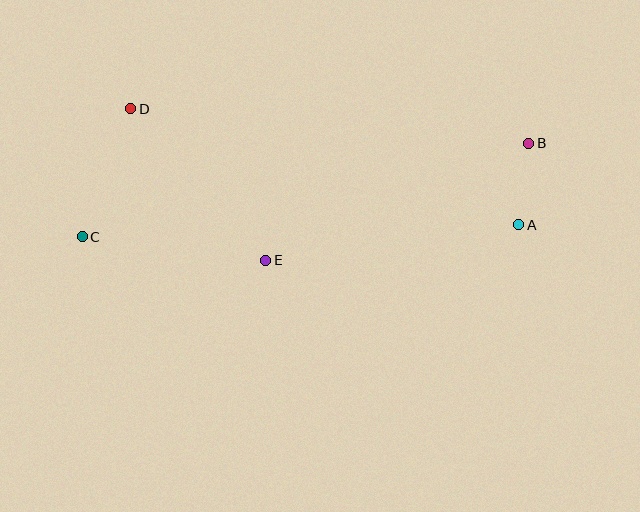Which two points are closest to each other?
Points A and B are closest to each other.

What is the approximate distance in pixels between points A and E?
The distance between A and E is approximately 256 pixels.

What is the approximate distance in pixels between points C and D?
The distance between C and D is approximately 137 pixels.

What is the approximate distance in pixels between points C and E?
The distance between C and E is approximately 185 pixels.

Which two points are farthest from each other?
Points B and C are farthest from each other.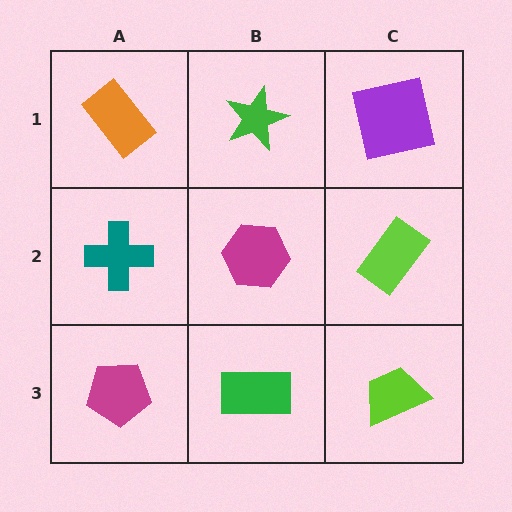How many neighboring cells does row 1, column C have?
2.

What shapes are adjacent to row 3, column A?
A teal cross (row 2, column A), a green rectangle (row 3, column B).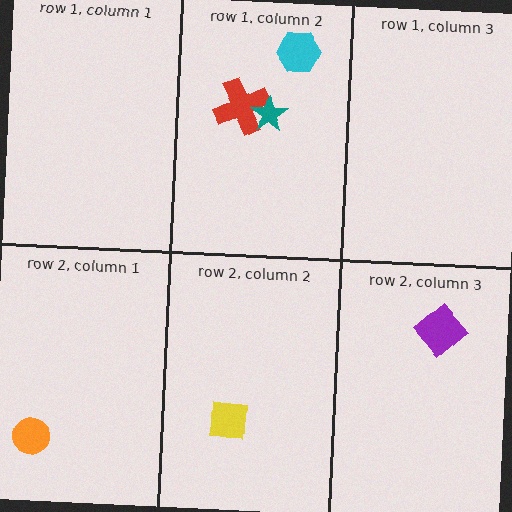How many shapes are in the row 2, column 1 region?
1.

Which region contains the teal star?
The row 1, column 2 region.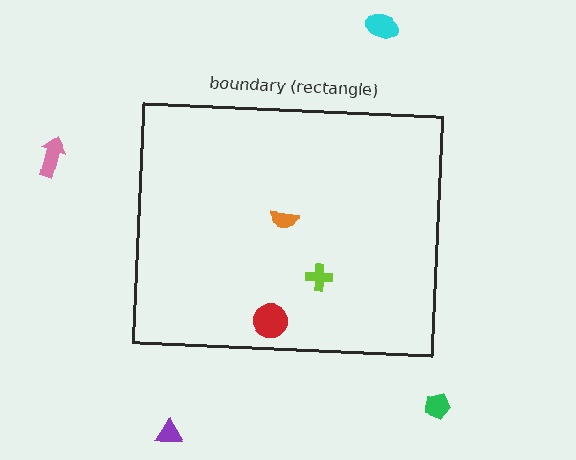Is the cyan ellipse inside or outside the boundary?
Outside.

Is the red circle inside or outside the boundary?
Inside.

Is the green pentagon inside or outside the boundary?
Outside.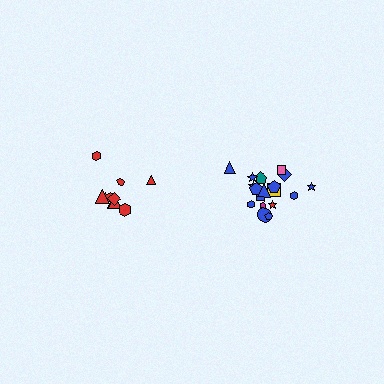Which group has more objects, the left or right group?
The right group.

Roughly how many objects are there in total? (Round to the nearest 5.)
Roughly 30 objects in total.